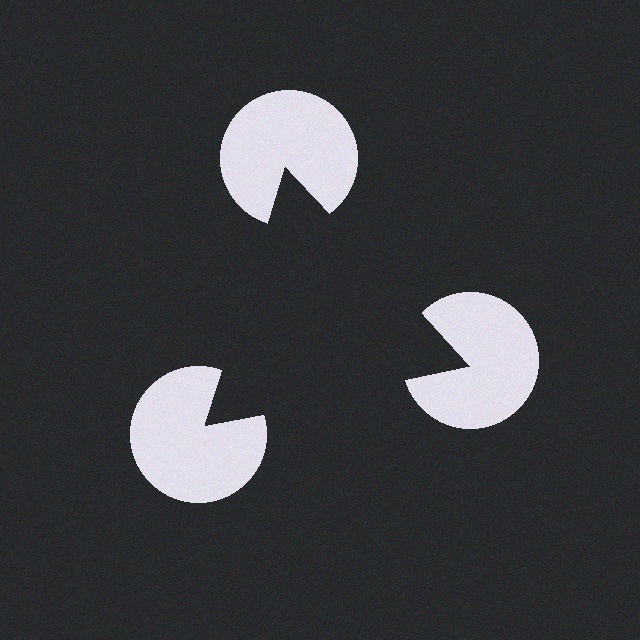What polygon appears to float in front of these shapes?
An illusory triangle — its edges are inferred from the aligned wedge cuts in the pac-man discs, not physically drawn.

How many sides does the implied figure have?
3 sides.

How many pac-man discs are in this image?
There are 3 — one at each vertex of the illusory triangle.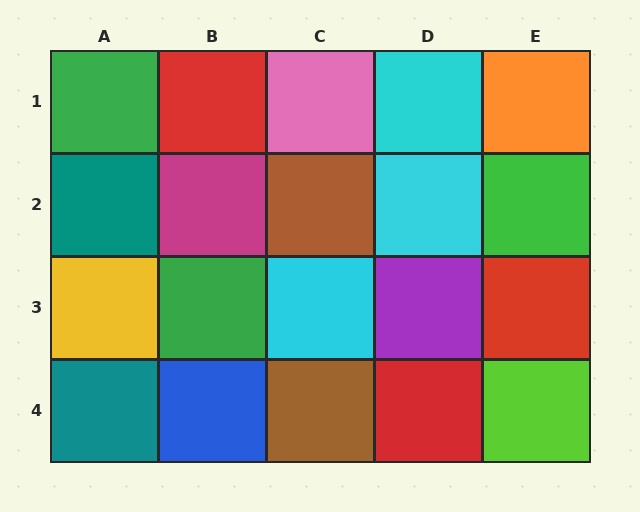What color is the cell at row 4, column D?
Red.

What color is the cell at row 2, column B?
Magenta.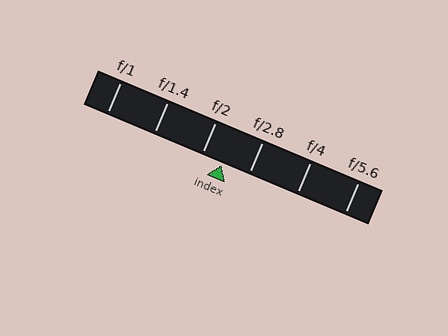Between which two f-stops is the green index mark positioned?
The index mark is between f/2 and f/2.8.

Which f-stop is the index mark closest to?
The index mark is closest to f/2.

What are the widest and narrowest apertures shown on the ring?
The widest aperture shown is f/1 and the narrowest is f/5.6.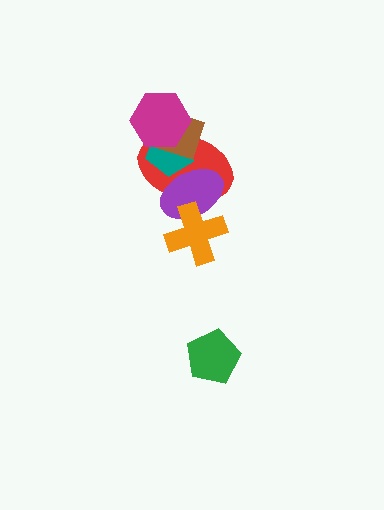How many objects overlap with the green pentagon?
0 objects overlap with the green pentagon.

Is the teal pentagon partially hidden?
Yes, it is partially covered by another shape.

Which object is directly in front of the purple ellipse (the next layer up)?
The teal pentagon is directly in front of the purple ellipse.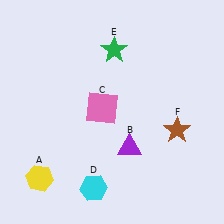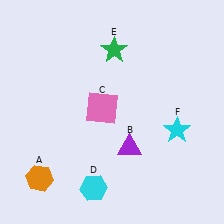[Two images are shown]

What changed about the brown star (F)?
In Image 1, F is brown. In Image 2, it changed to cyan.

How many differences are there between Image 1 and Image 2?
There are 2 differences between the two images.